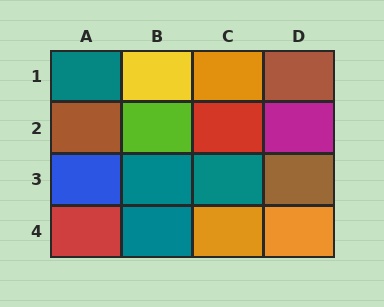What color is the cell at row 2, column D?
Magenta.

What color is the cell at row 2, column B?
Lime.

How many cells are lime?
1 cell is lime.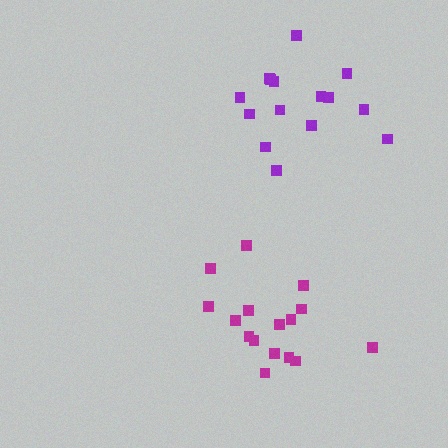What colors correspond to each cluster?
The clusters are colored: purple, magenta.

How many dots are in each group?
Group 1: 15 dots, Group 2: 16 dots (31 total).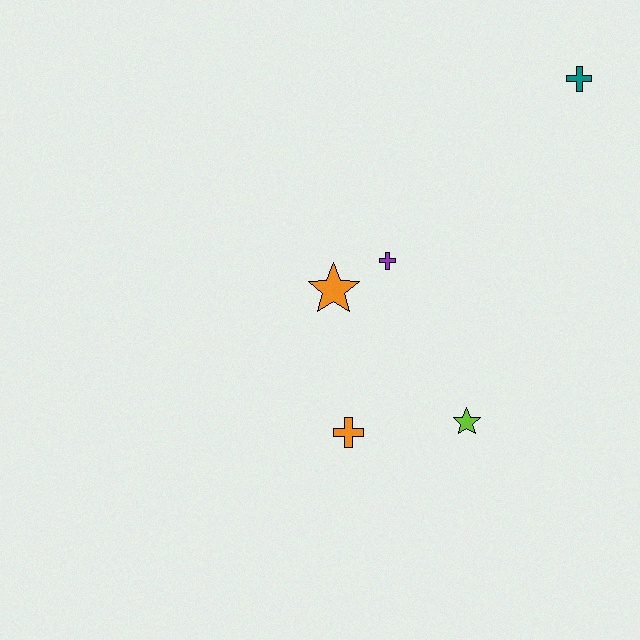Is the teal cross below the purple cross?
No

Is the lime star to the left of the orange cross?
No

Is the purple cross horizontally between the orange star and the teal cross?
Yes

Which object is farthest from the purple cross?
The teal cross is farthest from the purple cross.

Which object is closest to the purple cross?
The orange star is closest to the purple cross.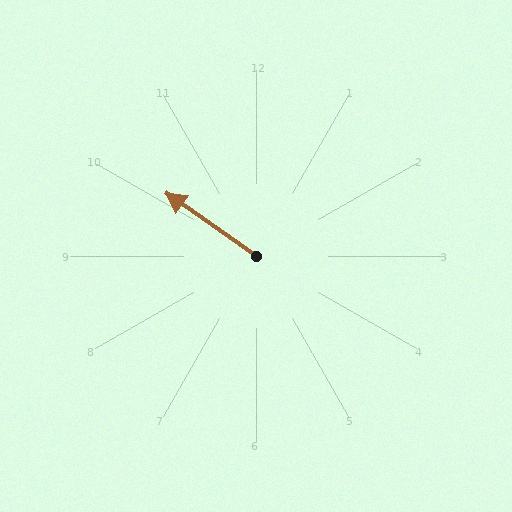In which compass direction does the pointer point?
Northwest.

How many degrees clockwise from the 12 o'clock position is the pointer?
Approximately 305 degrees.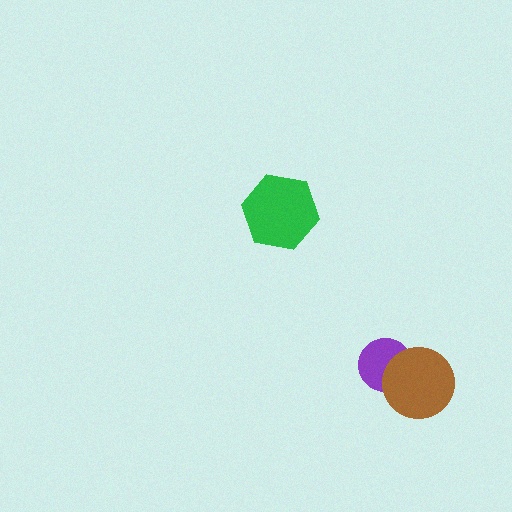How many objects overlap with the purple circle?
1 object overlaps with the purple circle.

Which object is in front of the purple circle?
The brown circle is in front of the purple circle.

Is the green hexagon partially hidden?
No, no other shape covers it.